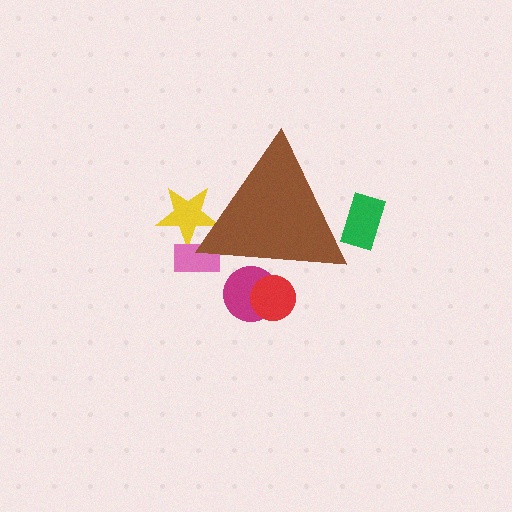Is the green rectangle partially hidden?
Yes, the green rectangle is partially hidden behind the brown triangle.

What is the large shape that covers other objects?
A brown triangle.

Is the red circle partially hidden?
Yes, the red circle is partially hidden behind the brown triangle.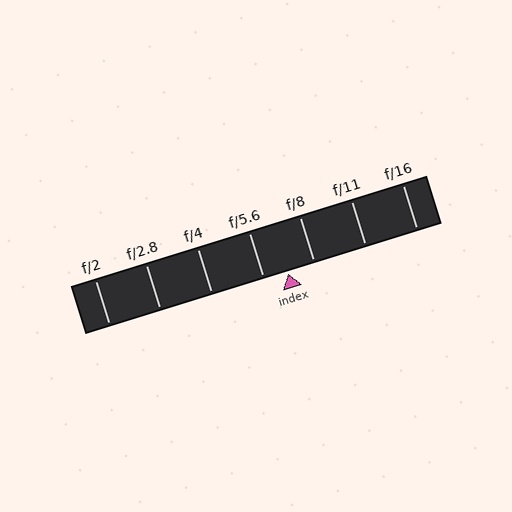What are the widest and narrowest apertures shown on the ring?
The widest aperture shown is f/2 and the narrowest is f/16.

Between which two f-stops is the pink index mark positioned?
The index mark is between f/5.6 and f/8.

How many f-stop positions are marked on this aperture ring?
There are 7 f-stop positions marked.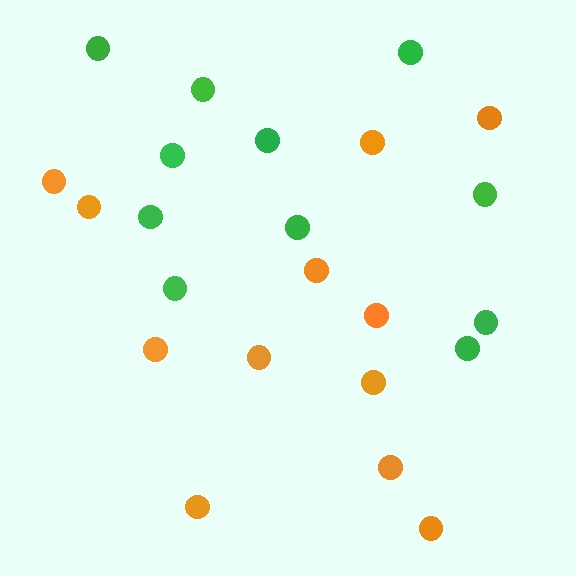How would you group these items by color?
There are 2 groups: one group of green circles (11) and one group of orange circles (12).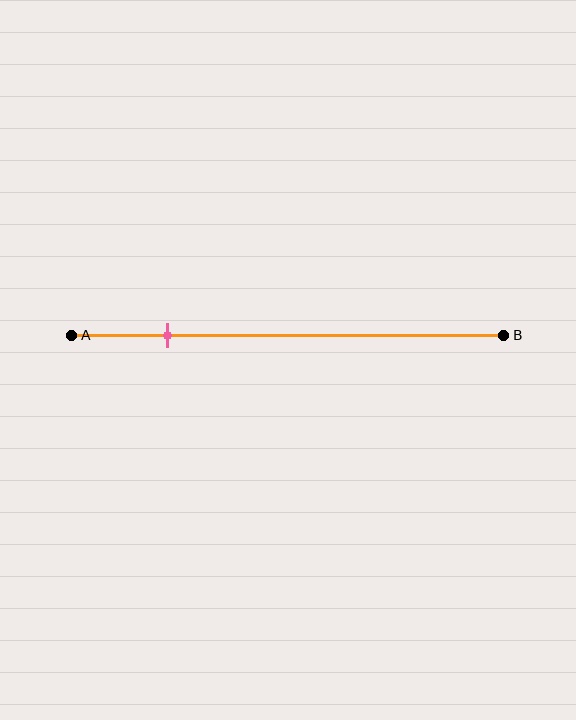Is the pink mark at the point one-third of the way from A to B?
No, the mark is at about 20% from A, not at the 33% one-third point.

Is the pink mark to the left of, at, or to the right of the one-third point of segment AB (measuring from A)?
The pink mark is to the left of the one-third point of segment AB.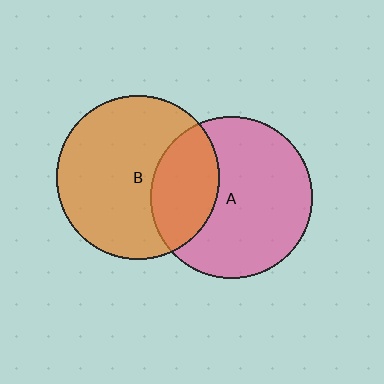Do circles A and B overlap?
Yes.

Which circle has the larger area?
Circle B (orange).